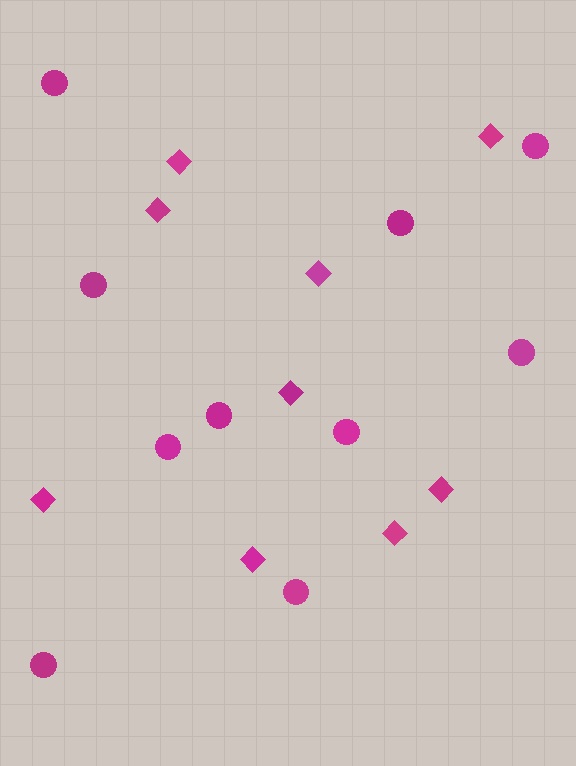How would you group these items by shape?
There are 2 groups: one group of diamonds (9) and one group of circles (10).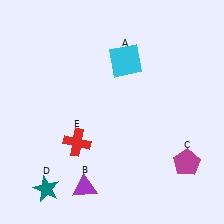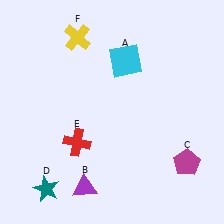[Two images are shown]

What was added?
A yellow cross (F) was added in Image 2.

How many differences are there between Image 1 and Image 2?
There is 1 difference between the two images.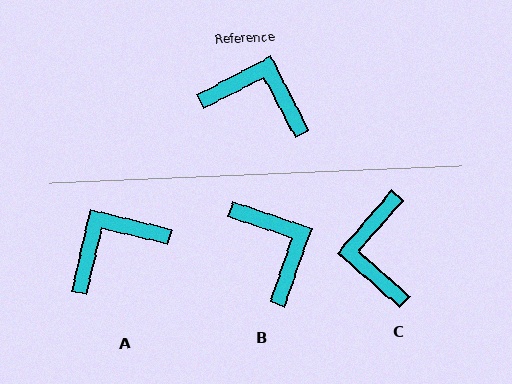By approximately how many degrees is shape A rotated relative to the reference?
Approximately 50 degrees counter-clockwise.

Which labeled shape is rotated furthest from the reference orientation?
C, about 112 degrees away.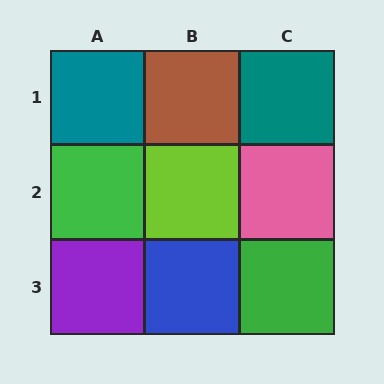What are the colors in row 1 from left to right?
Teal, brown, teal.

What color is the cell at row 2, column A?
Green.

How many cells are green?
2 cells are green.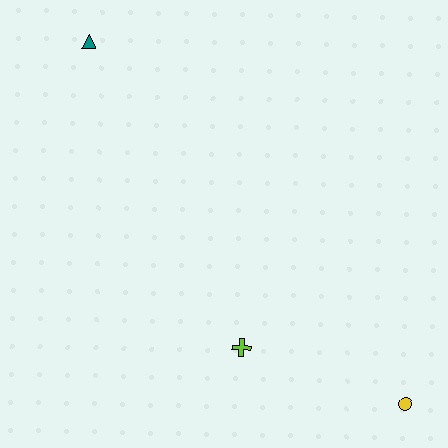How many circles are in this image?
There is 1 circle.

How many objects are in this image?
There are 3 objects.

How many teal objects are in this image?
There is 1 teal object.